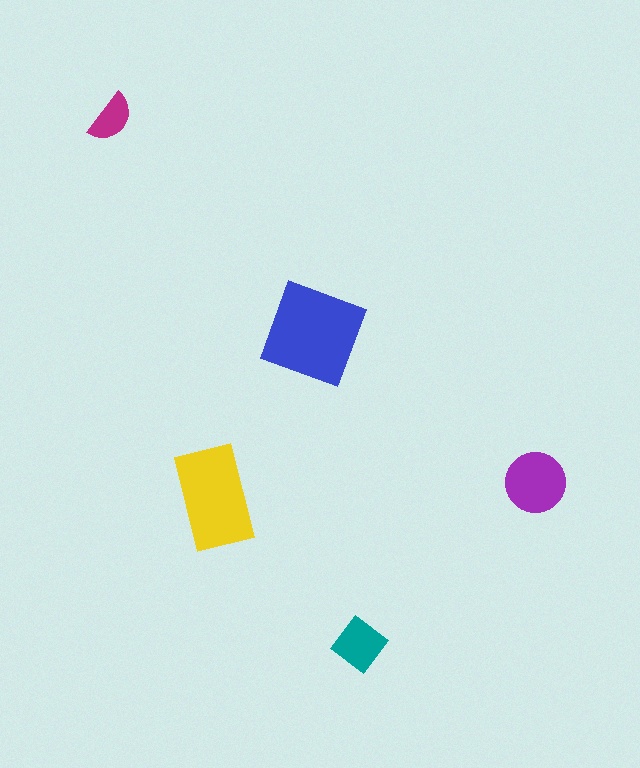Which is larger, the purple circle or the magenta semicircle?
The purple circle.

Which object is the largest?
The blue diamond.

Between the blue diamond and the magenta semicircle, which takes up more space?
The blue diamond.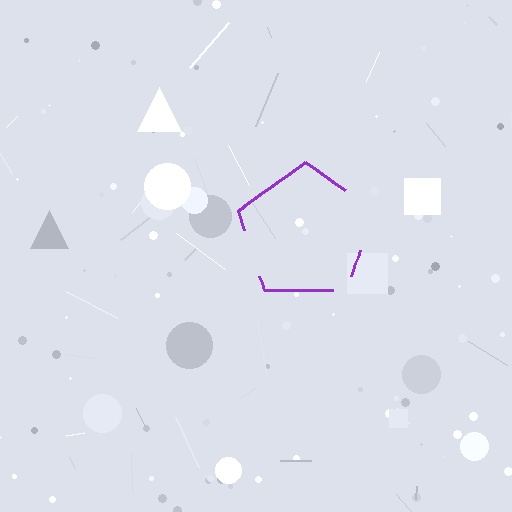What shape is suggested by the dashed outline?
The dashed outline suggests a pentagon.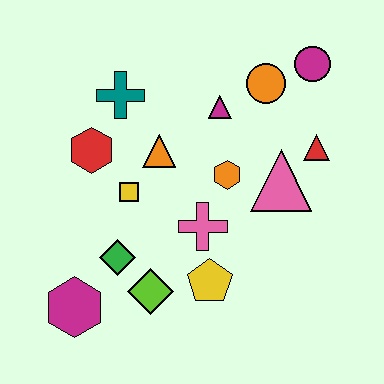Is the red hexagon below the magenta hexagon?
No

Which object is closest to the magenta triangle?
The orange circle is closest to the magenta triangle.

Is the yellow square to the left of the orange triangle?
Yes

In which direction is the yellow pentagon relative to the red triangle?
The yellow pentagon is below the red triangle.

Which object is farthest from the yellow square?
The magenta circle is farthest from the yellow square.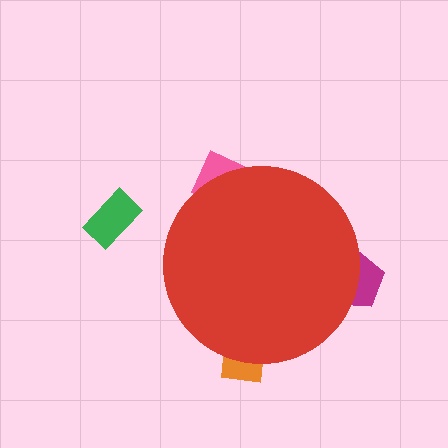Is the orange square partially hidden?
Yes, the orange square is partially hidden behind the red circle.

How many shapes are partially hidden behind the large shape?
3 shapes are partially hidden.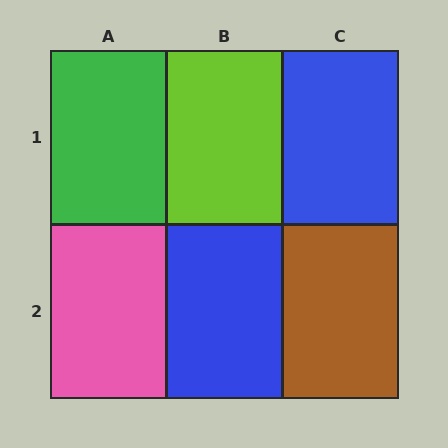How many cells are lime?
1 cell is lime.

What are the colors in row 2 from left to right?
Pink, blue, brown.